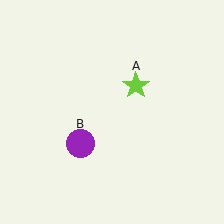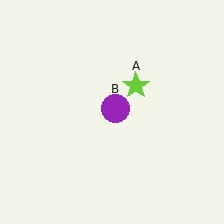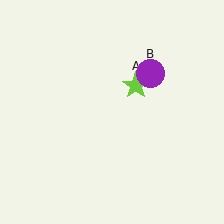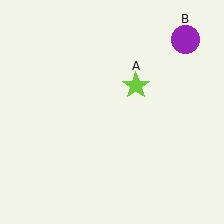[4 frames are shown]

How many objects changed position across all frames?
1 object changed position: purple circle (object B).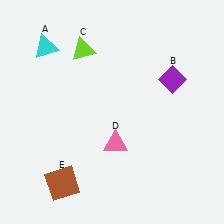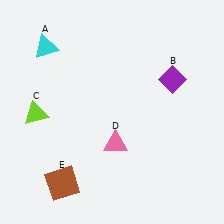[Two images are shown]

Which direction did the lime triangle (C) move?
The lime triangle (C) moved down.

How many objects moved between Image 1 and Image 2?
1 object moved between the two images.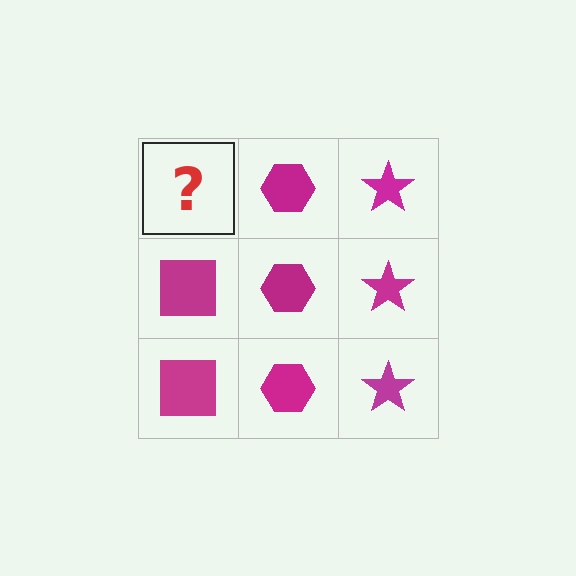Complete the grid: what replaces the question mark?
The question mark should be replaced with a magenta square.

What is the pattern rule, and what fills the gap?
The rule is that each column has a consistent shape. The gap should be filled with a magenta square.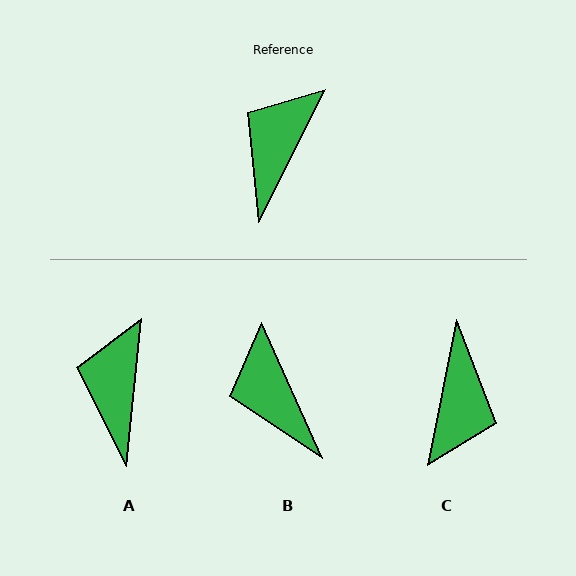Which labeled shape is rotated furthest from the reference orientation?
C, about 165 degrees away.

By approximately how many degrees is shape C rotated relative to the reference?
Approximately 165 degrees clockwise.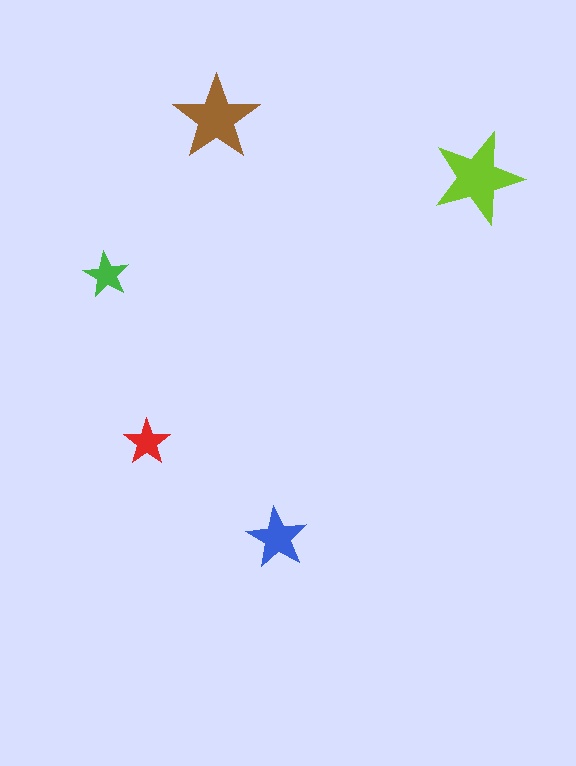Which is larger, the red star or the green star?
The red one.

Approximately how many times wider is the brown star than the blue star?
About 1.5 times wider.